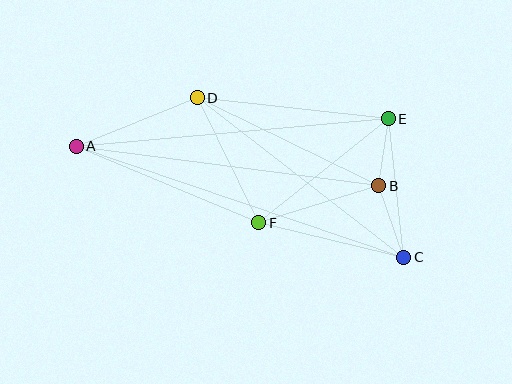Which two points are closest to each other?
Points B and E are closest to each other.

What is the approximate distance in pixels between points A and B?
The distance between A and B is approximately 305 pixels.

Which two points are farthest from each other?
Points A and C are farthest from each other.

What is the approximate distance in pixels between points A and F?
The distance between A and F is approximately 198 pixels.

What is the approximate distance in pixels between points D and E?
The distance between D and E is approximately 192 pixels.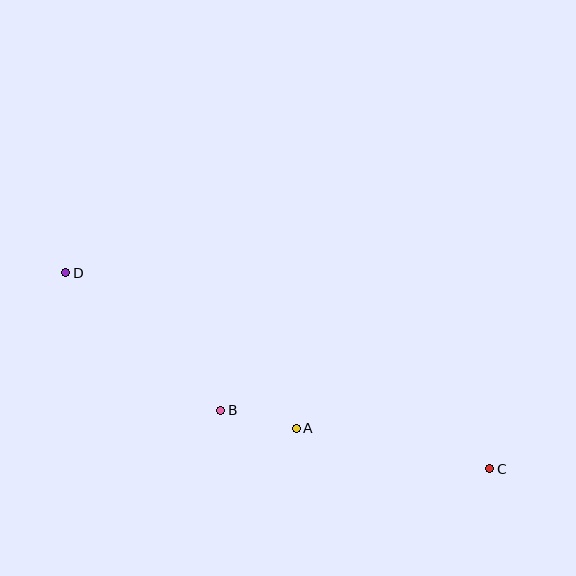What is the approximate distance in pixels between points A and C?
The distance between A and C is approximately 198 pixels.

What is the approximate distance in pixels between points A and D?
The distance between A and D is approximately 278 pixels.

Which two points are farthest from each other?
Points C and D are farthest from each other.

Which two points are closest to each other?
Points A and B are closest to each other.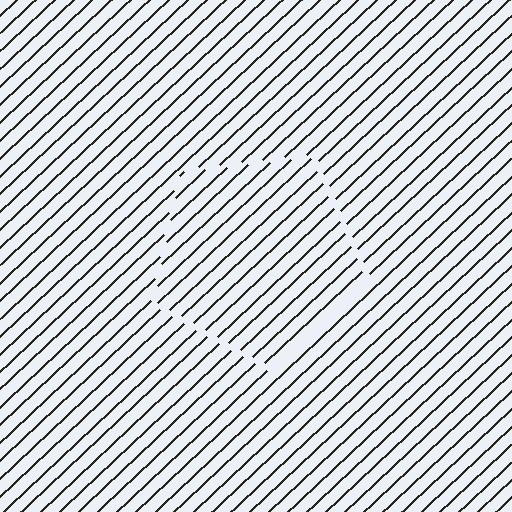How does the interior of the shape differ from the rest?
The interior of the shape contains the same grating, shifted by half a period — the contour is defined by the phase discontinuity where line-ends from the inner and outer gratings abut.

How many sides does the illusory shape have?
5 sides — the line-ends trace a pentagon.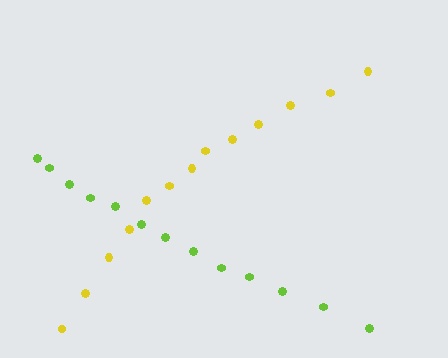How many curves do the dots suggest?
There are 2 distinct paths.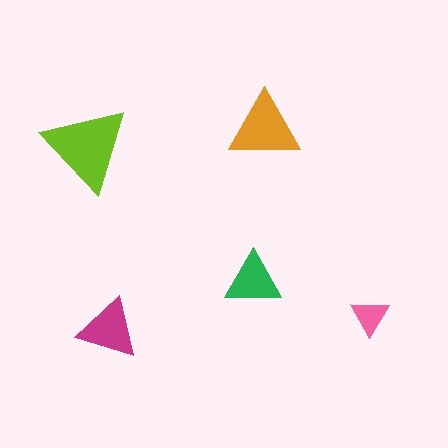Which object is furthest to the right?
The pink triangle is rightmost.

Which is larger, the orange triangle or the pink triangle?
The orange one.